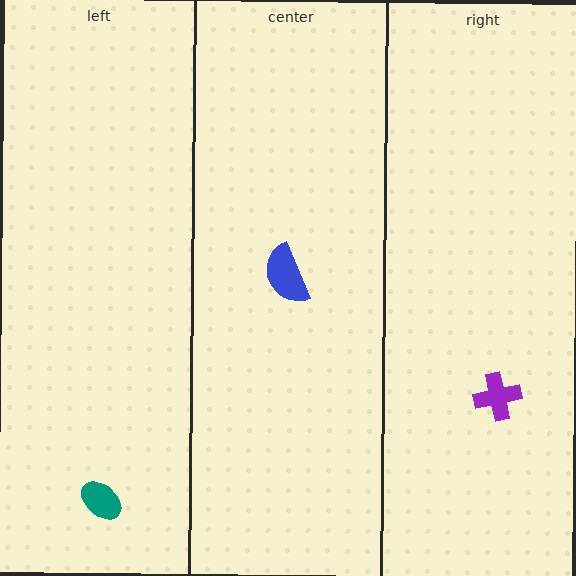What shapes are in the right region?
The purple cross.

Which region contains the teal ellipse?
The left region.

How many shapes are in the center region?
1.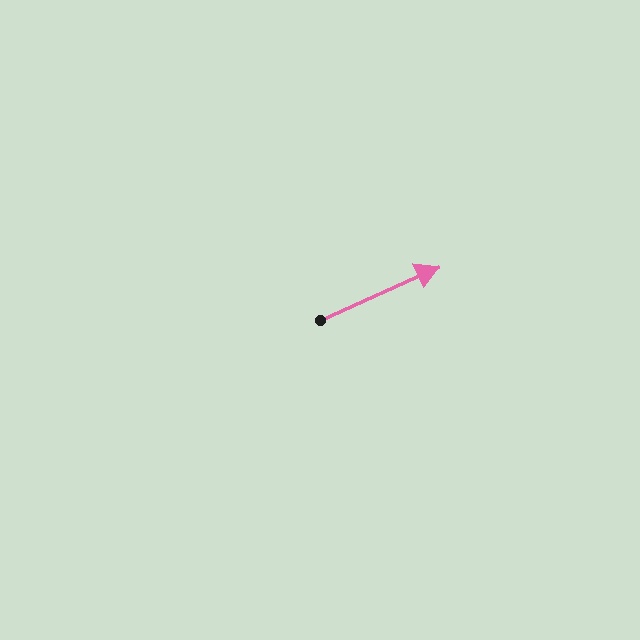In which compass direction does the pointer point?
Northeast.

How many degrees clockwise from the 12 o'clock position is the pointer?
Approximately 66 degrees.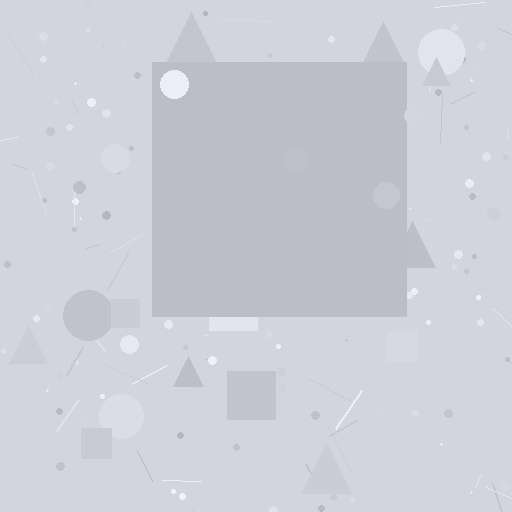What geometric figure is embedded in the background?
A square is embedded in the background.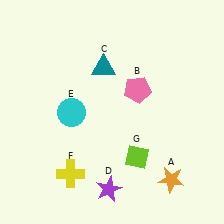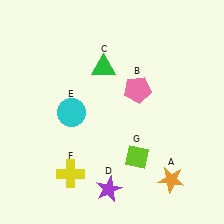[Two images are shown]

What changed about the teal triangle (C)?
In Image 1, C is teal. In Image 2, it changed to green.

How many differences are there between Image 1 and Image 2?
There is 1 difference between the two images.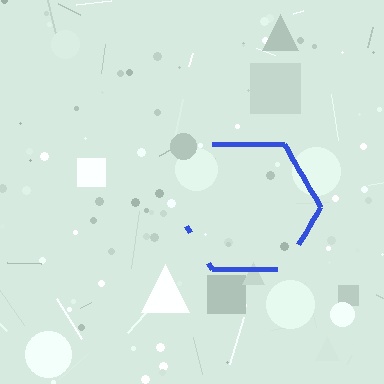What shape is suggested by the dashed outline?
The dashed outline suggests a hexagon.